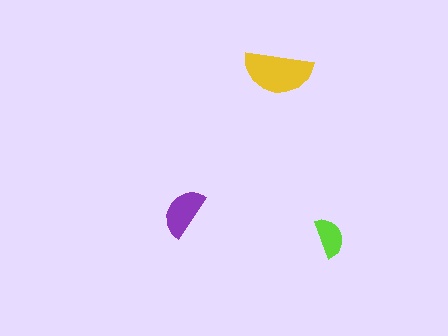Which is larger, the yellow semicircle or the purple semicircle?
The yellow one.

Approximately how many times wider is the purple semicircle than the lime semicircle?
About 1.5 times wider.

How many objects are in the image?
There are 3 objects in the image.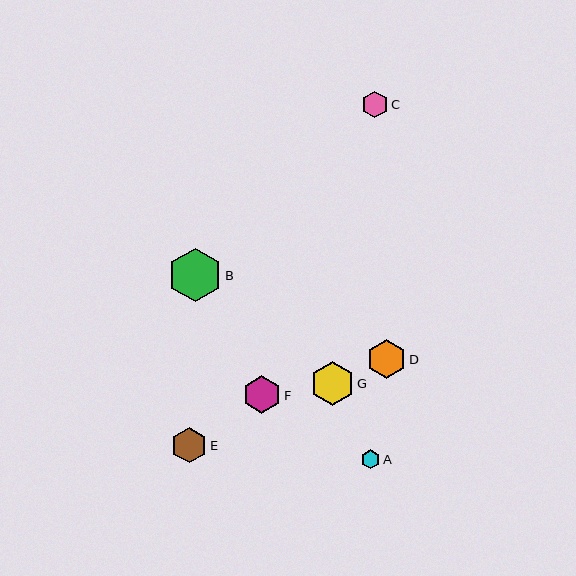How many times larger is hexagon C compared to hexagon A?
Hexagon C is approximately 1.4 times the size of hexagon A.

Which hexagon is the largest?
Hexagon B is the largest with a size of approximately 54 pixels.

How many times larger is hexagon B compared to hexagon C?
Hexagon B is approximately 2.0 times the size of hexagon C.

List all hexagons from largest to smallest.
From largest to smallest: B, G, D, F, E, C, A.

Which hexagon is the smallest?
Hexagon A is the smallest with a size of approximately 19 pixels.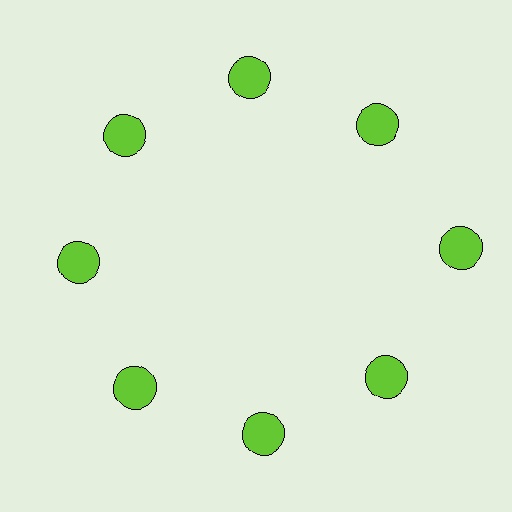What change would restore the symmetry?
The symmetry would be restored by moving it inward, back onto the ring so that all 8 circles sit at equal angles and equal distance from the center.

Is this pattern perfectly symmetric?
No. The 8 lime circles are arranged in a ring, but one element near the 3 o'clock position is pushed outward from the center, breaking the 8-fold rotational symmetry.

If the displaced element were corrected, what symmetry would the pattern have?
It would have 8-fold rotational symmetry — the pattern would map onto itself every 45 degrees.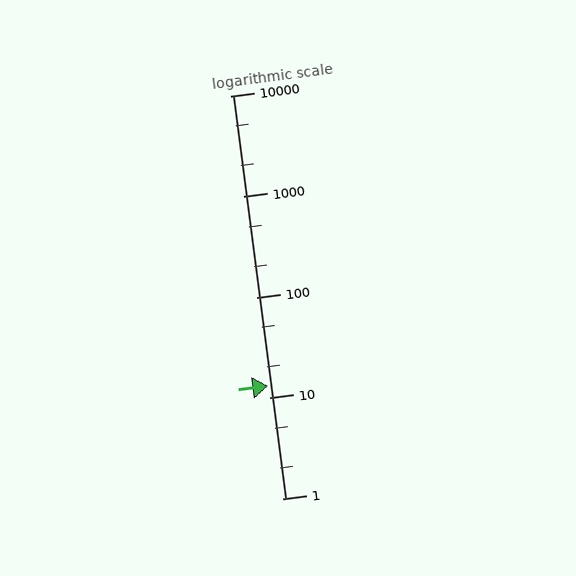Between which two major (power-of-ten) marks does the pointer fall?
The pointer is between 10 and 100.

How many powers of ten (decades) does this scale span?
The scale spans 4 decades, from 1 to 10000.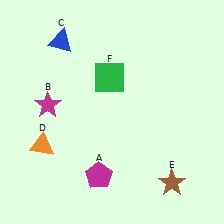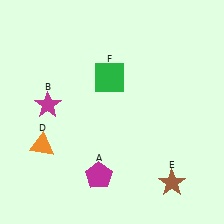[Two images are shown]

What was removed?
The blue triangle (C) was removed in Image 2.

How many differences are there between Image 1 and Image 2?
There is 1 difference between the two images.